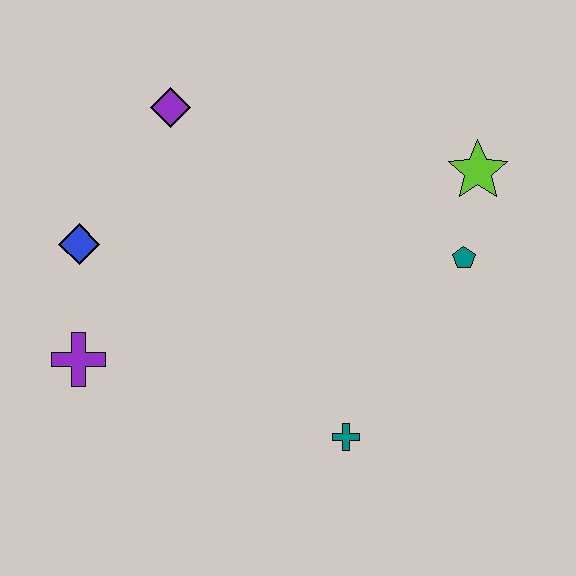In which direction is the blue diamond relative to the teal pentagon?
The blue diamond is to the left of the teal pentagon.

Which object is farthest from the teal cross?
The purple diamond is farthest from the teal cross.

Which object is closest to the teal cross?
The teal pentagon is closest to the teal cross.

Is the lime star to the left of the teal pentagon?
No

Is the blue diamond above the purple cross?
Yes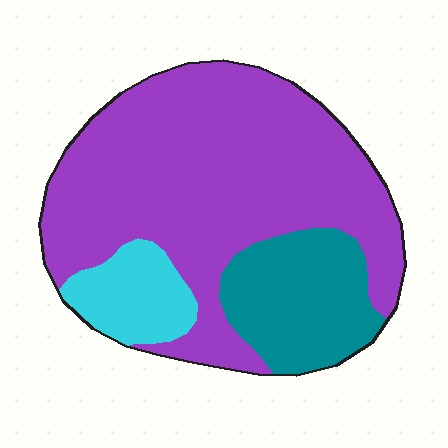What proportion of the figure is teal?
Teal covers around 20% of the figure.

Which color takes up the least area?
Cyan, at roughly 10%.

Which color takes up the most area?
Purple, at roughly 70%.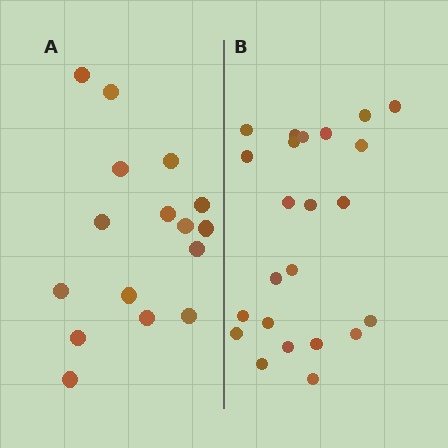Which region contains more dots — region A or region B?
Region B (the right region) has more dots.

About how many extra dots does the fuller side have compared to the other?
Region B has roughly 8 or so more dots than region A.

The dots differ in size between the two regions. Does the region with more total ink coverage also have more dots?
No. Region A has more total ink coverage because its dots are larger, but region B actually contains more individual dots. Total area can be misleading — the number of items is what matters here.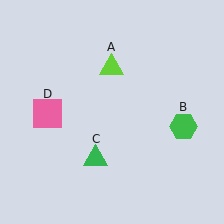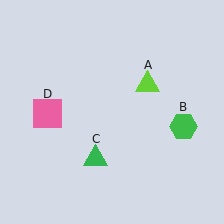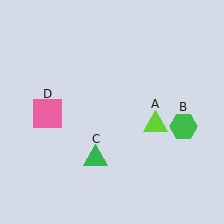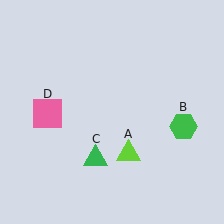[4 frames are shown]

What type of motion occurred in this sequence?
The lime triangle (object A) rotated clockwise around the center of the scene.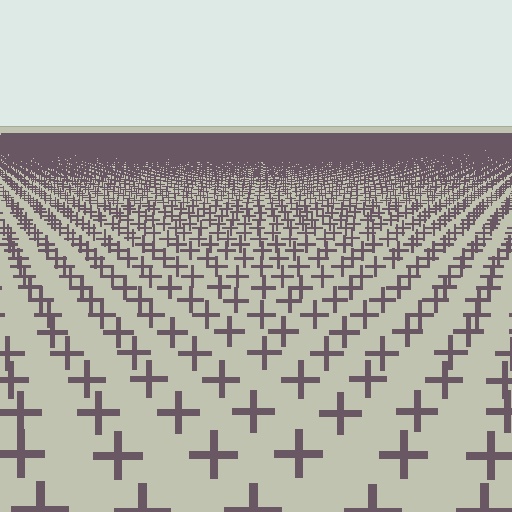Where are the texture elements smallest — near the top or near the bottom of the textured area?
Near the top.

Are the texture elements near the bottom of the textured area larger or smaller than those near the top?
Larger. Near the bottom, elements are closer to the viewer and appear at a bigger on-screen size.